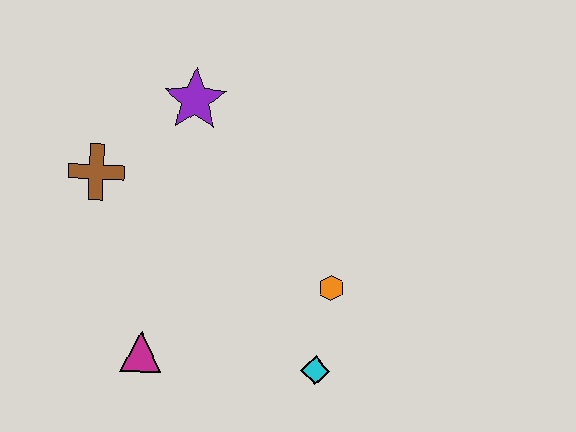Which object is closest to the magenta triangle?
The cyan diamond is closest to the magenta triangle.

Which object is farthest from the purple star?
The cyan diamond is farthest from the purple star.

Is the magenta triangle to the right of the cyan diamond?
No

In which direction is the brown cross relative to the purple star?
The brown cross is to the left of the purple star.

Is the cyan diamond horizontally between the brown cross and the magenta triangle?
No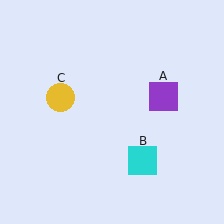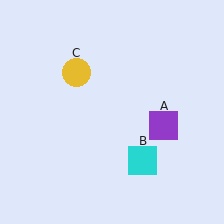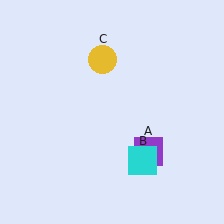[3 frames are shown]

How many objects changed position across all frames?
2 objects changed position: purple square (object A), yellow circle (object C).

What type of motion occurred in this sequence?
The purple square (object A), yellow circle (object C) rotated clockwise around the center of the scene.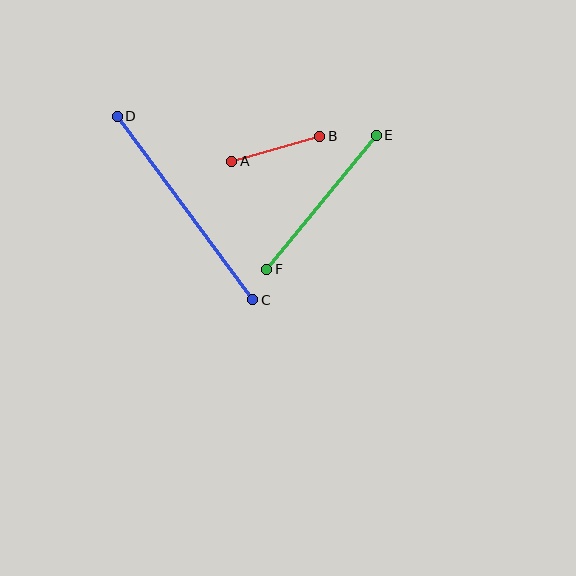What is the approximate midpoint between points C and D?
The midpoint is at approximately (185, 208) pixels.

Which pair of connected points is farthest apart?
Points C and D are farthest apart.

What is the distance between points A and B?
The distance is approximately 92 pixels.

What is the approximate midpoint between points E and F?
The midpoint is at approximately (322, 202) pixels.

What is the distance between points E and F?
The distance is approximately 173 pixels.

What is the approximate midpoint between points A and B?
The midpoint is at approximately (276, 149) pixels.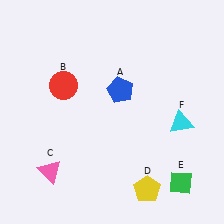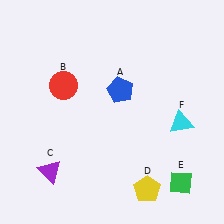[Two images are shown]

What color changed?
The triangle (C) changed from pink in Image 1 to purple in Image 2.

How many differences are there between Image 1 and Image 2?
There is 1 difference between the two images.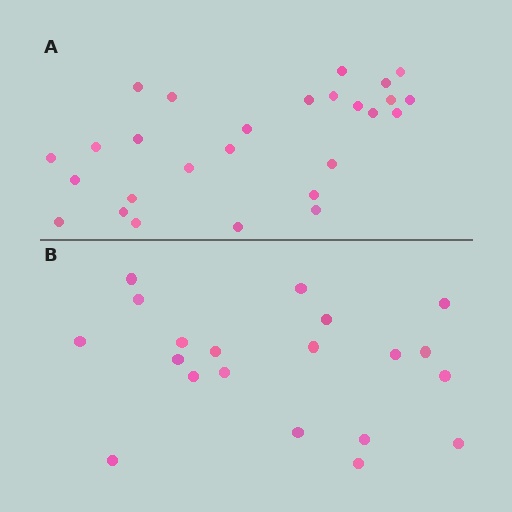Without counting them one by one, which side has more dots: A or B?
Region A (the top region) has more dots.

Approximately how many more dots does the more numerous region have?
Region A has roughly 8 or so more dots than region B.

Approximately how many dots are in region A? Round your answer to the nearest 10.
About 30 dots. (The exact count is 27, which rounds to 30.)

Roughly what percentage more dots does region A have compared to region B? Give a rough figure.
About 35% more.